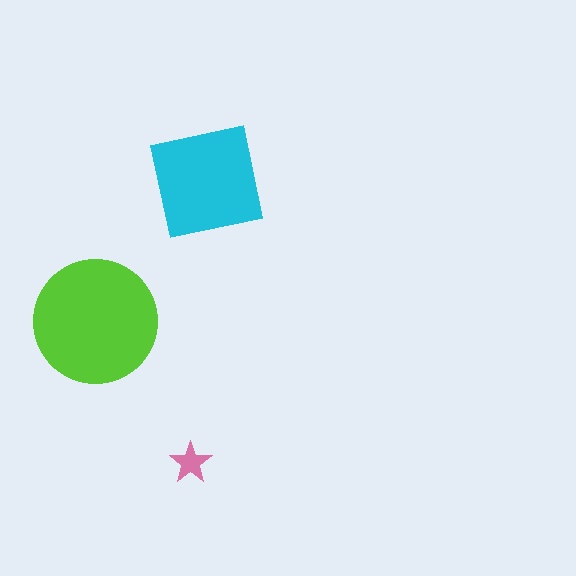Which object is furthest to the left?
The lime circle is leftmost.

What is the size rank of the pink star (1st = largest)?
3rd.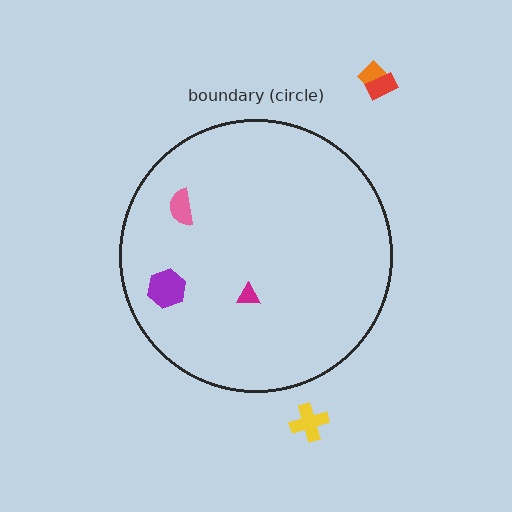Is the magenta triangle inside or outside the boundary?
Inside.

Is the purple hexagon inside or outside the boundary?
Inside.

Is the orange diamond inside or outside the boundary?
Outside.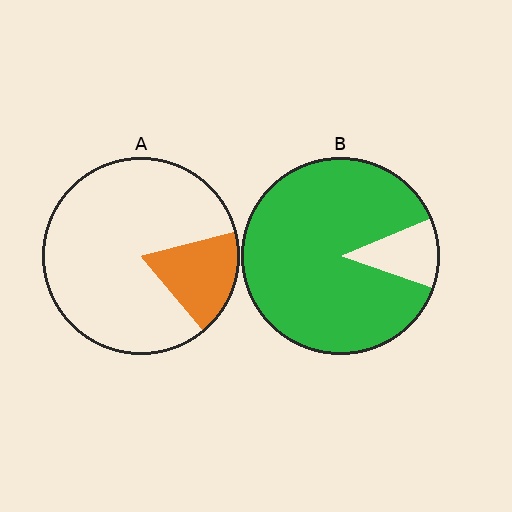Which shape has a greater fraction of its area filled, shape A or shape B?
Shape B.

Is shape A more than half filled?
No.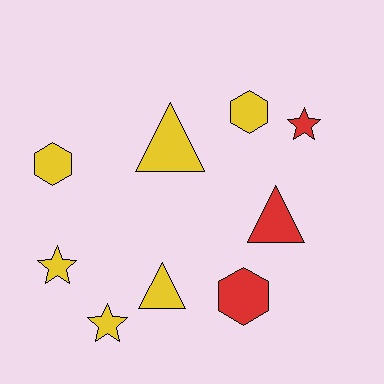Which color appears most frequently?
Yellow, with 6 objects.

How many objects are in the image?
There are 9 objects.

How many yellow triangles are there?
There are 2 yellow triangles.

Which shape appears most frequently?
Triangle, with 3 objects.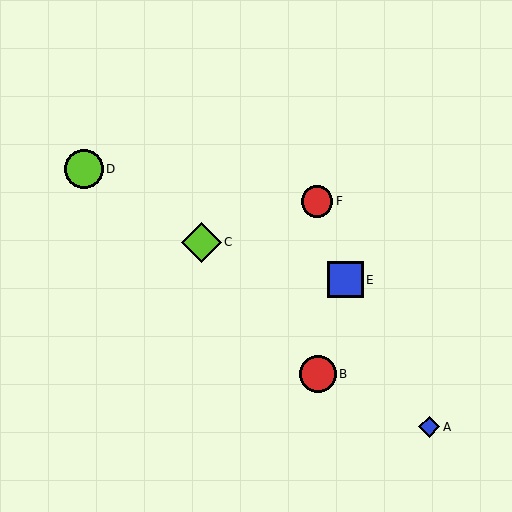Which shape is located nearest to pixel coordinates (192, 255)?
The lime diamond (labeled C) at (201, 242) is nearest to that location.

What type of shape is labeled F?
Shape F is a red circle.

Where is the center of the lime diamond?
The center of the lime diamond is at (201, 242).